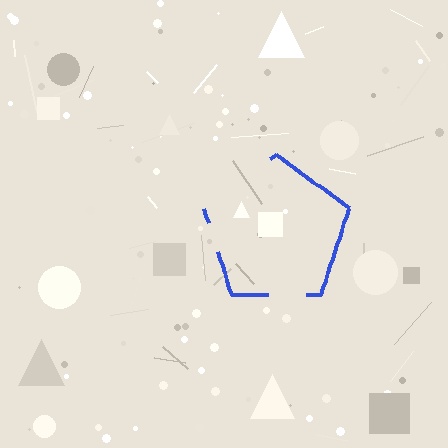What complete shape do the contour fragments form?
The contour fragments form a pentagon.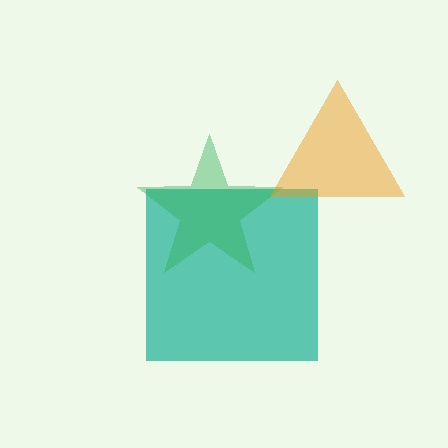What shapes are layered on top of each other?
The layered shapes are: a teal square, a green star, an orange triangle.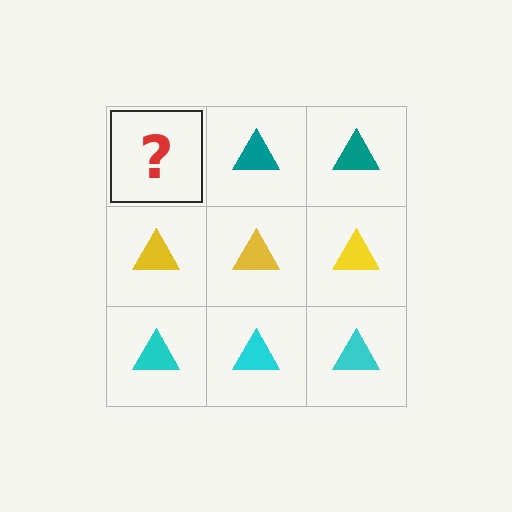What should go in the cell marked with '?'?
The missing cell should contain a teal triangle.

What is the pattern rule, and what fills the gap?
The rule is that each row has a consistent color. The gap should be filled with a teal triangle.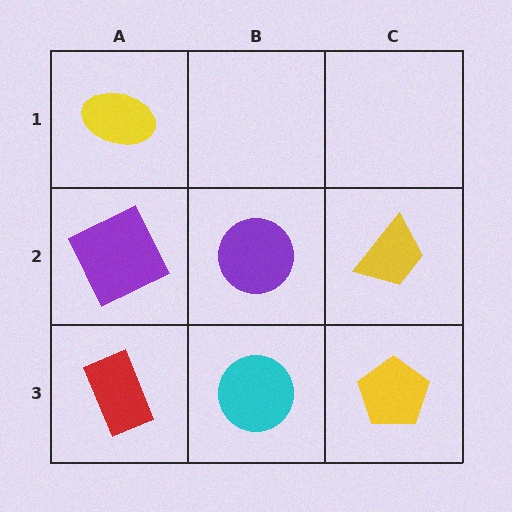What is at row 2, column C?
A yellow trapezoid.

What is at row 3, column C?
A yellow pentagon.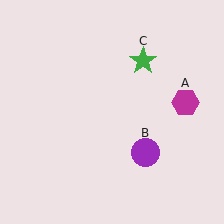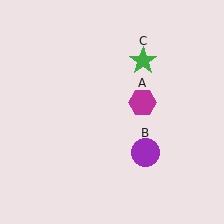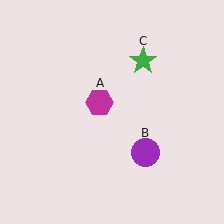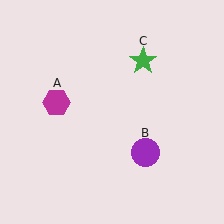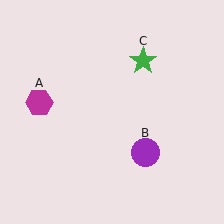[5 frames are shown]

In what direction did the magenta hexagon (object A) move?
The magenta hexagon (object A) moved left.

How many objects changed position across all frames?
1 object changed position: magenta hexagon (object A).